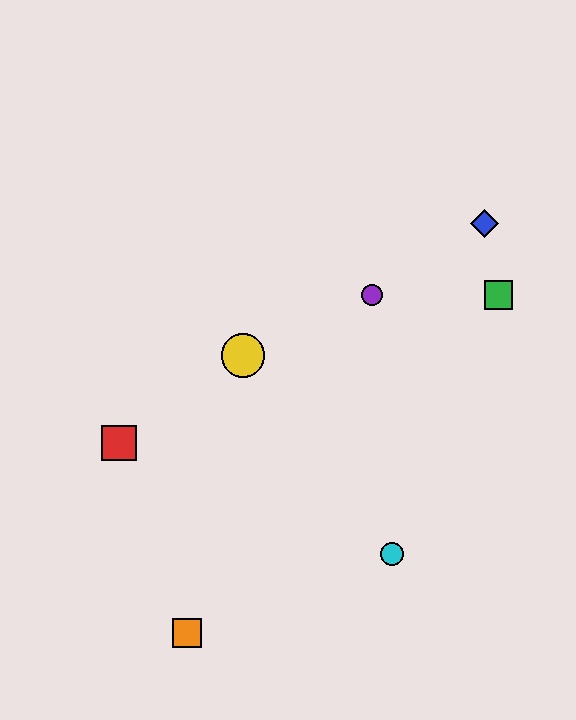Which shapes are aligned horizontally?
The green square, the purple circle are aligned horizontally.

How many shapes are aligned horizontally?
2 shapes (the green square, the purple circle) are aligned horizontally.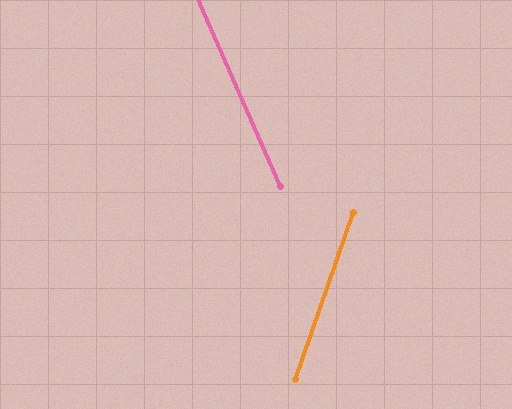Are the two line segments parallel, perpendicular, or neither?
Neither parallel nor perpendicular — they differ by about 43°.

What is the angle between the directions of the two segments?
Approximately 43 degrees.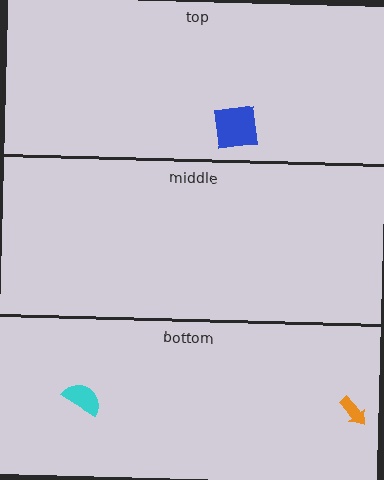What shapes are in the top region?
The blue square.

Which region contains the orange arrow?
The bottom region.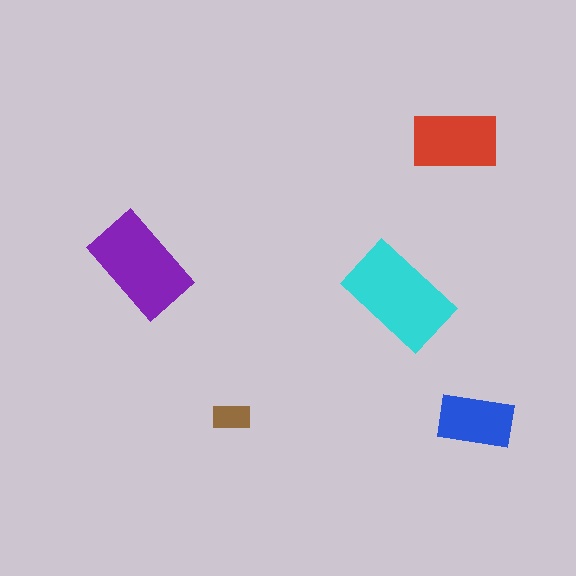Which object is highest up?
The red rectangle is topmost.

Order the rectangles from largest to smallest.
the cyan one, the purple one, the red one, the blue one, the brown one.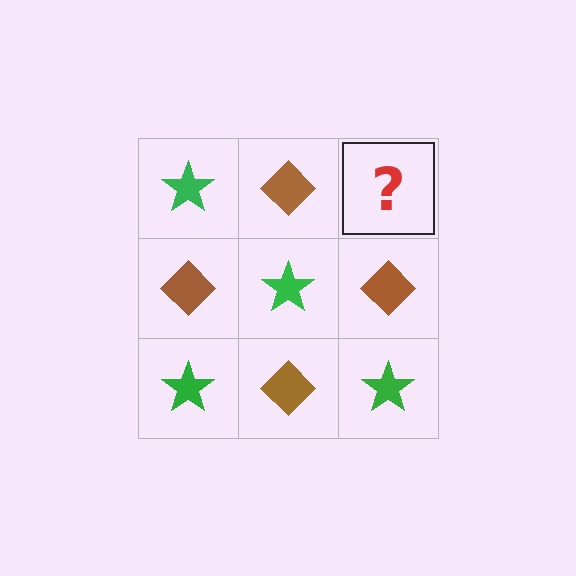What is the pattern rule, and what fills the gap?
The rule is that it alternates green star and brown diamond in a checkerboard pattern. The gap should be filled with a green star.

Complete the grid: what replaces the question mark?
The question mark should be replaced with a green star.